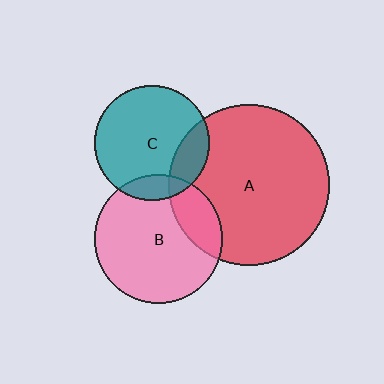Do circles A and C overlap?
Yes.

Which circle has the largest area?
Circle A (red).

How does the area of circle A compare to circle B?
Approximately 1.6 times.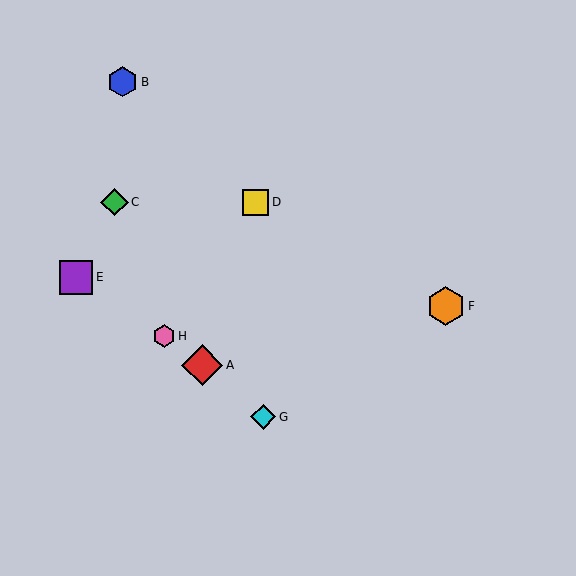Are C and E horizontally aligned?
No, C is at y≈202 and E is at y≈277.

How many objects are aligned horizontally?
2 objects (C, D) are aligned horizontally.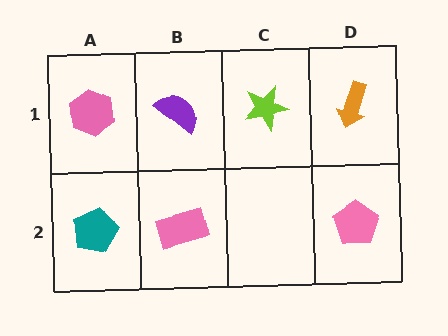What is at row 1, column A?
A pink hexagon.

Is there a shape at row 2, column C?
No, that cell is empty.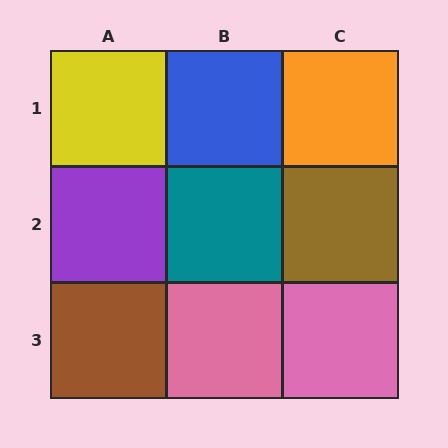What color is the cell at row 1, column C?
Orange.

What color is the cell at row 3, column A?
Brown.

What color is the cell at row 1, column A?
Yellow.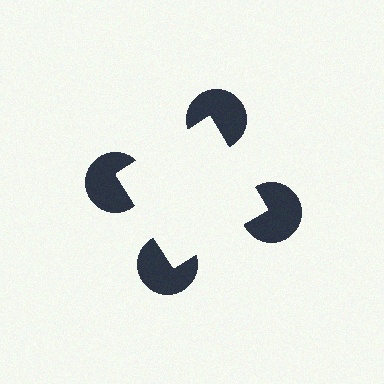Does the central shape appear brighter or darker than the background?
It typically appears slightly brighter than the background, even though no actual brightness change is drawn.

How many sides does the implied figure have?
4 sides.